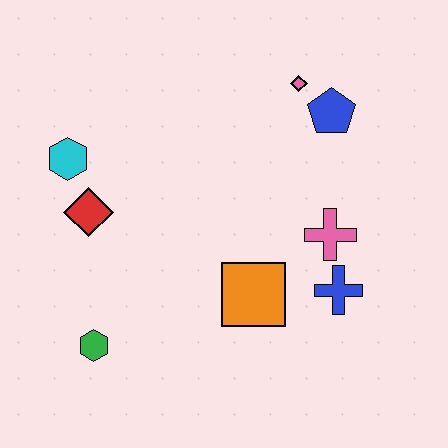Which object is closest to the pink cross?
The blue cross is closest to the pink cross.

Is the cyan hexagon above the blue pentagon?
No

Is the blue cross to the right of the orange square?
Yes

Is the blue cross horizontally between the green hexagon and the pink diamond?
No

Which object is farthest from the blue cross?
The cyan hexagon is farthest from the blue cross.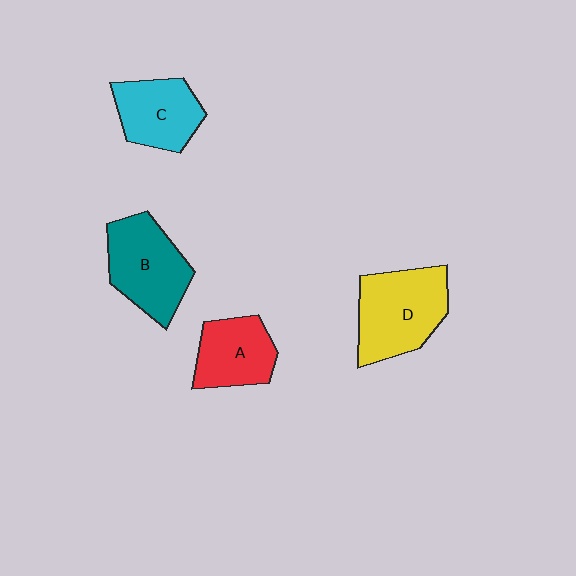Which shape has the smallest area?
Shape A (red).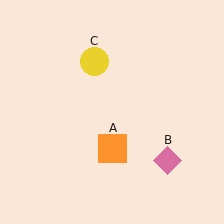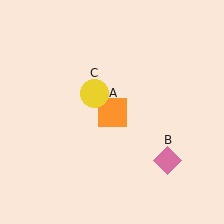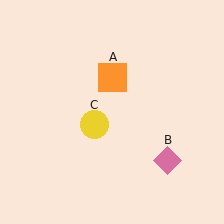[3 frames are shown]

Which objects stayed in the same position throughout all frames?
Pink diamond (object B) remained stationary.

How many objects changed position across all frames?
2 objects changed position: orange square (object A), yellow circle (object C).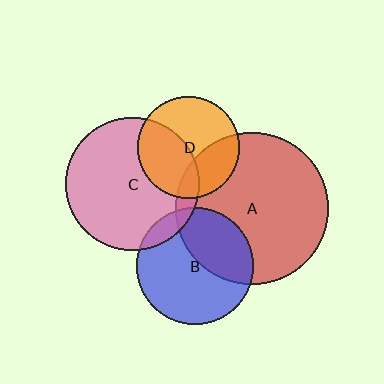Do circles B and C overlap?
Yes.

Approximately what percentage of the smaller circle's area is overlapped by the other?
Approximately 10%.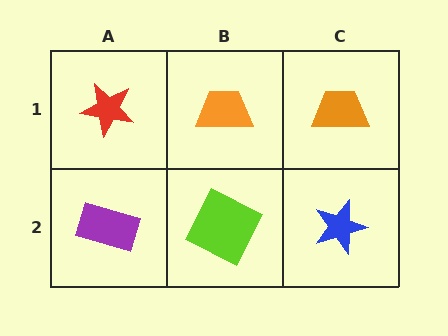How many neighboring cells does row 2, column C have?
2.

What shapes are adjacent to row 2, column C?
An orange trapezoid (row 1, column C), a lime square (row 2, column B).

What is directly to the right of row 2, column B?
A blue star.